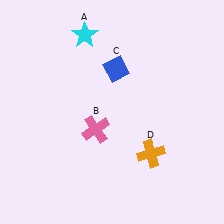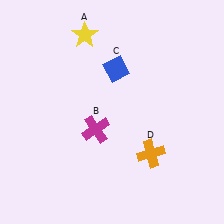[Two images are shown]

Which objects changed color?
A changed from cyan to yellow. B changed from pink to magenta.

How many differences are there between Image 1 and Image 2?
There are 2 differences between the two images.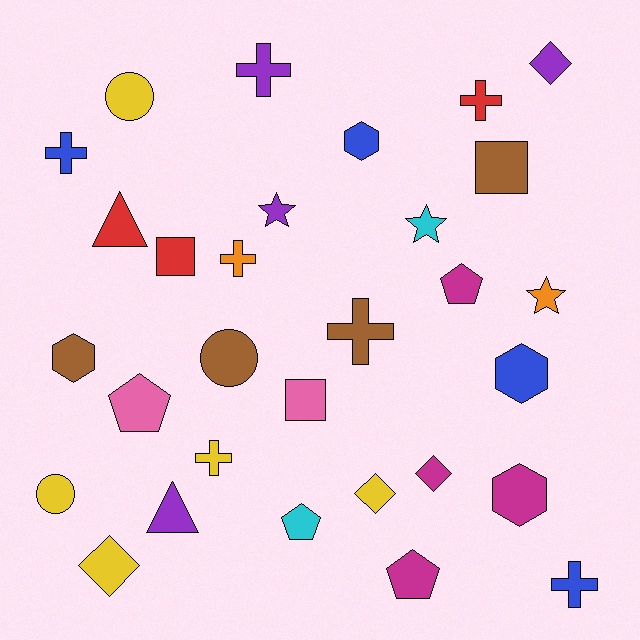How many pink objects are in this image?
There are 2 pink objects.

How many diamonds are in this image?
There are 4 diamonds.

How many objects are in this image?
There are 30 objects.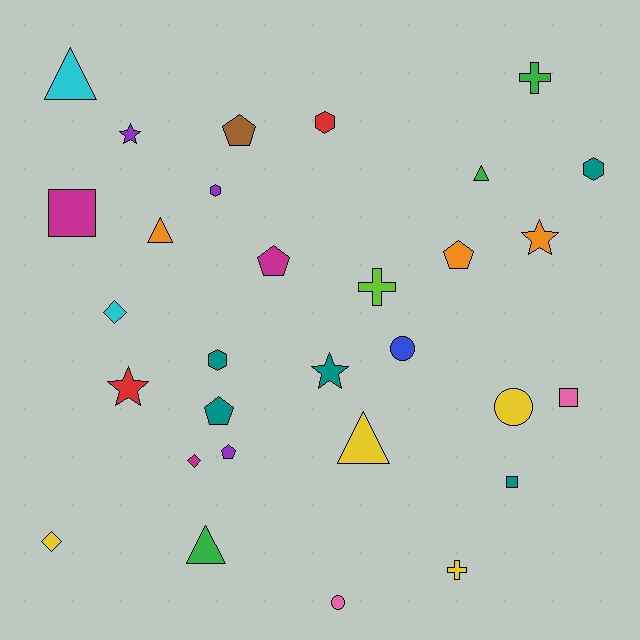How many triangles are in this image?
There are 5 triangles.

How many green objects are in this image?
There are 3 green objects.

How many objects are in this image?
There are 30 objects.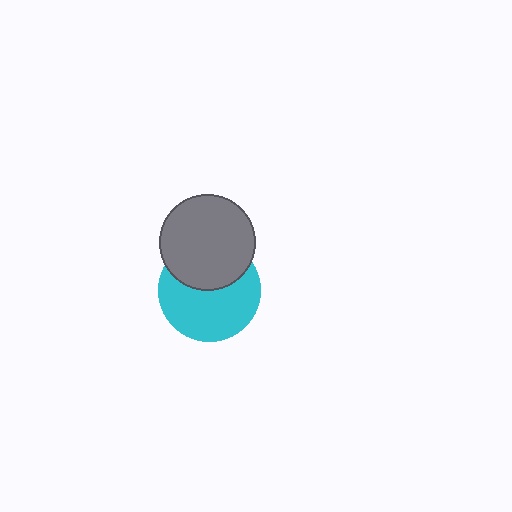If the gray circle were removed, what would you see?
You would see the complete cyan circle.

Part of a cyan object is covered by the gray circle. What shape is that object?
It is a circle.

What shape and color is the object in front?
The object in front is a gray circle.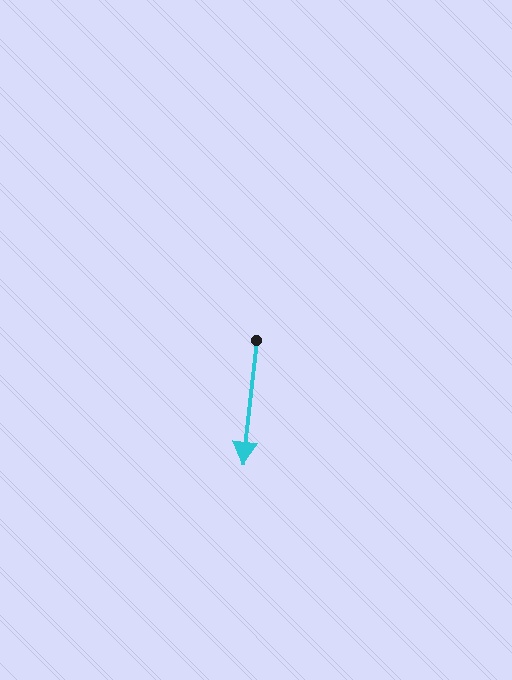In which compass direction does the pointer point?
South.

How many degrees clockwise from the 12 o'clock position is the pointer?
Approximately 186 degrees.